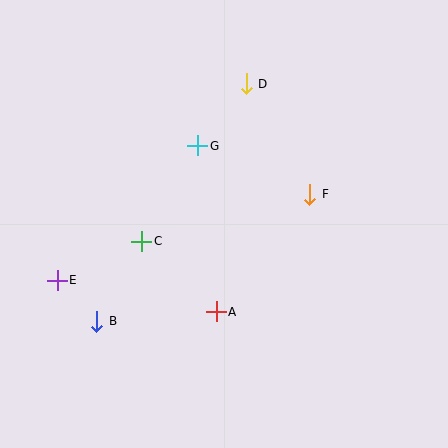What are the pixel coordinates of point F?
Point F is at (310, 194).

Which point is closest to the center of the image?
Point G at (198, 146) is closest to the center.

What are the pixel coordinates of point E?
Point E is at (57, 280).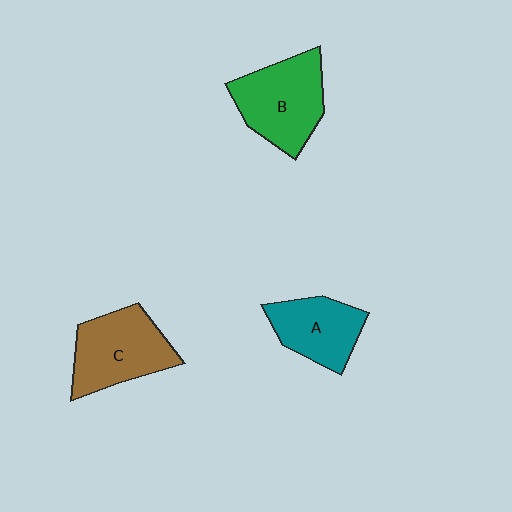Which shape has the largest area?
Shape B (green).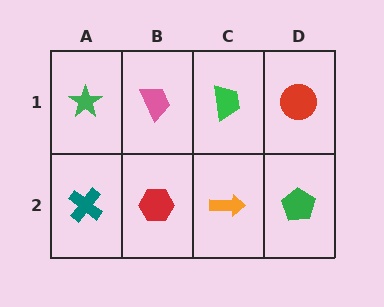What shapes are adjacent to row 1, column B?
A red hexagon (row 2, column B), a green star (row 1, column A), a green trapezoid (row 1, column C).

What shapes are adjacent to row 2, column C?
A green trapezoid (row 1, column C), a red hexagon (row 2, column B), a green pentagon (row 2, column D).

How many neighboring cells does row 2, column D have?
2.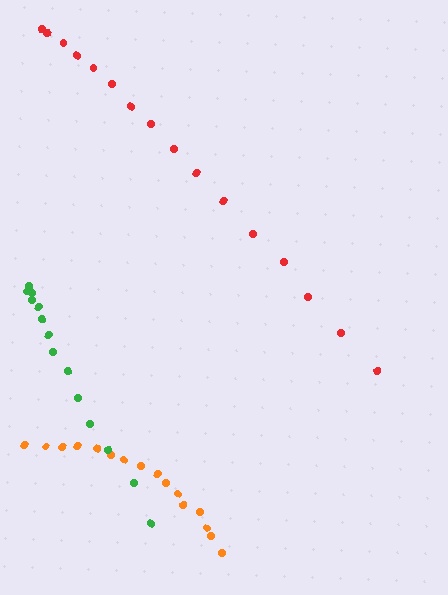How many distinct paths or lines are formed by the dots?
There are 3 distinct paths.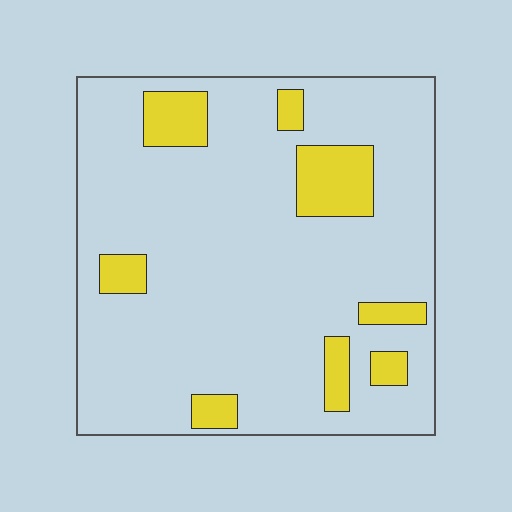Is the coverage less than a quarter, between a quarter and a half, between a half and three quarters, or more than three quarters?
Less than a quarter.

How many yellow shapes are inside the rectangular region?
8.